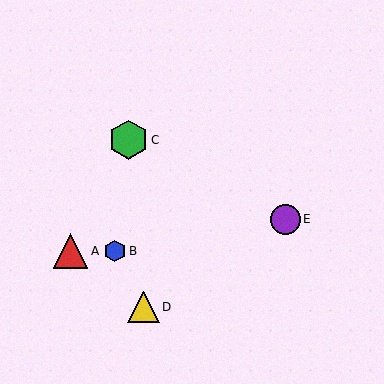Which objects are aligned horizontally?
Objects A, B are aligned horizontally.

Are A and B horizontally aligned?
Yes, both are at y≈251.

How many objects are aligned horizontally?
2 objects (A, B) are aligned horizontally.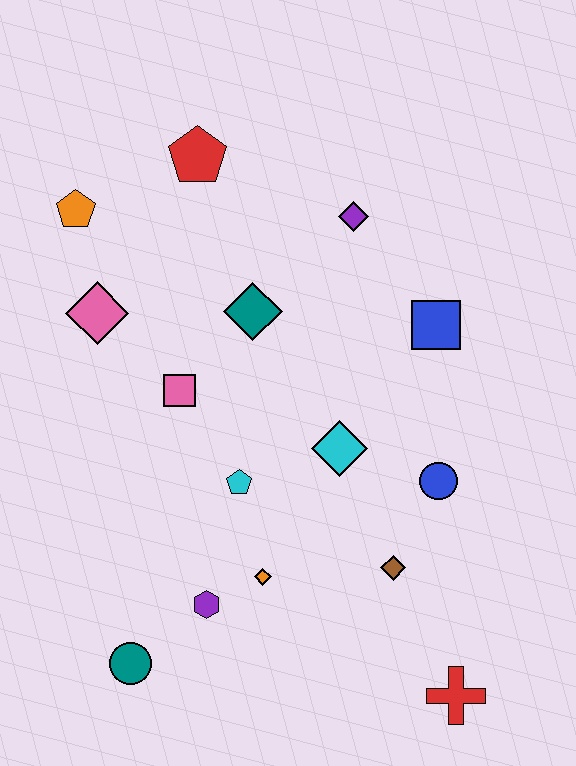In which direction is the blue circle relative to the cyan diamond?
The blue circle is to the right of the cyan diamond.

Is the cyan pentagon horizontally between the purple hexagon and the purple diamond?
Yes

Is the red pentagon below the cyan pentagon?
No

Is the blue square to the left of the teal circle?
No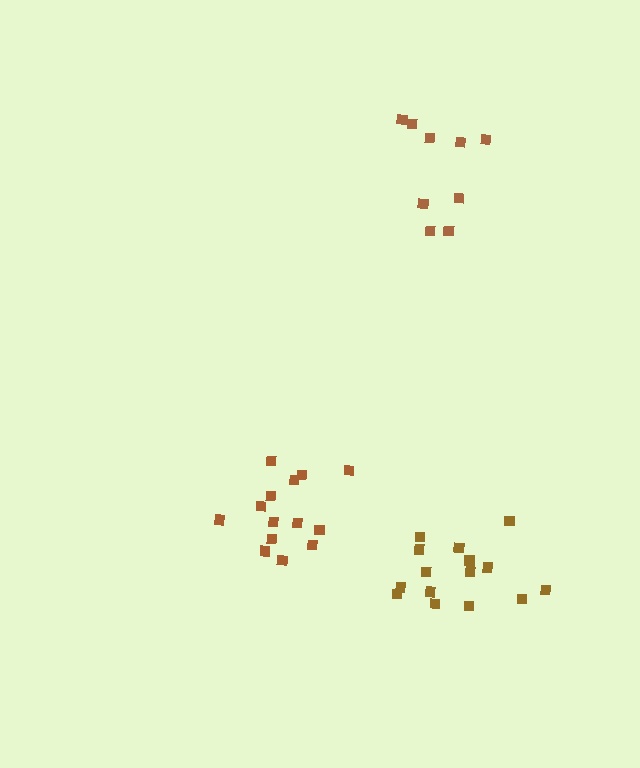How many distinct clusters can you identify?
There are 3 distinct clusters.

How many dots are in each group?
Group 1: 9 dots, Group 2: 14 dots, Group 3: 15 dots (38 total).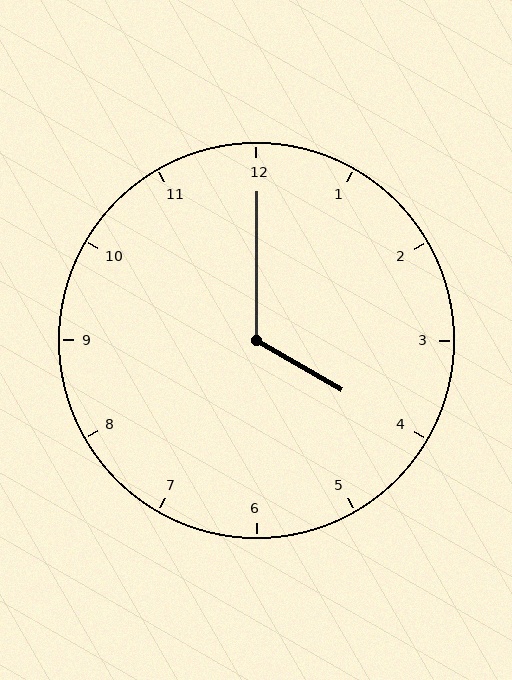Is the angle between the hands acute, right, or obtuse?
It is obtuse.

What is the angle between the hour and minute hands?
Approximately 120 degrees.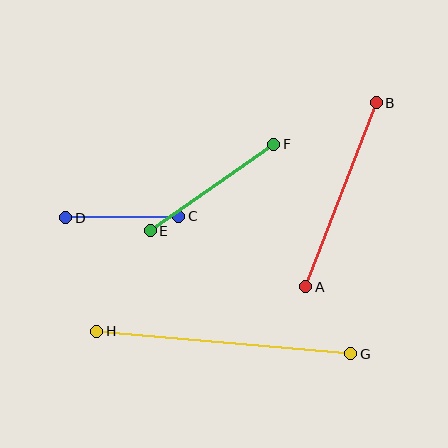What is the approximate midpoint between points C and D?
The midpoint is at approximately (122, 217) pixels.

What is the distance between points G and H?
The distance is approximately 255 pixels.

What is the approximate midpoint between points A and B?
The midpoint is at approximately (341, 195) pixels.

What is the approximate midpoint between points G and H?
The midpoint is at approximately (224, 343) pixels.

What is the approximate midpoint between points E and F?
The midpoint is at approximately (212, 188) pixels.